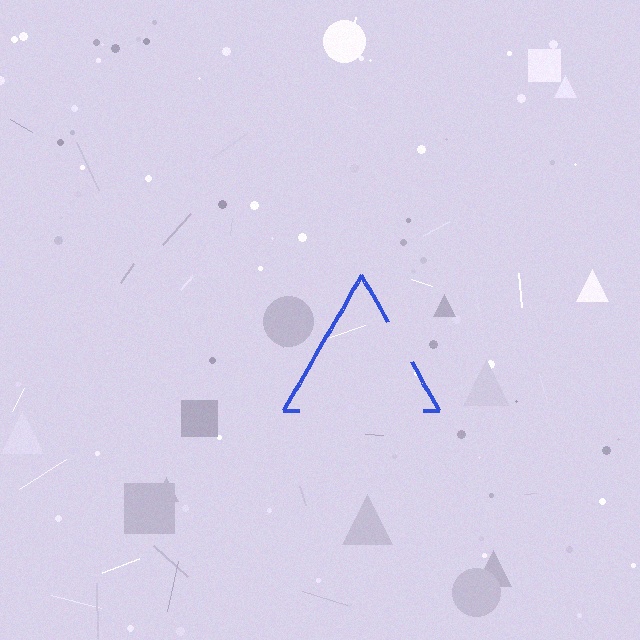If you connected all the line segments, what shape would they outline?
They would outline a triangle.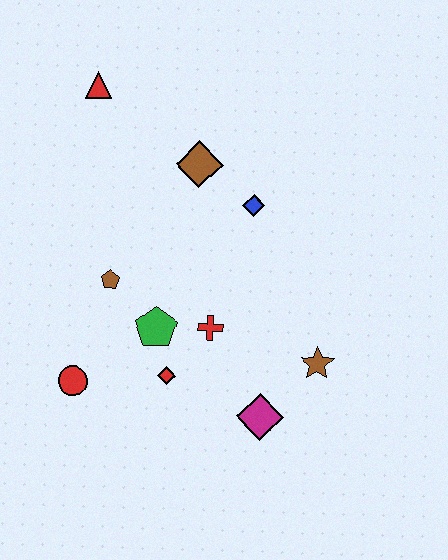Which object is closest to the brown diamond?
The blue diamond is closest to the brown diamond.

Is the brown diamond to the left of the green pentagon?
No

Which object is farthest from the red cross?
The red triangle is farthest from the red cross.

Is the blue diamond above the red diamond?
Yes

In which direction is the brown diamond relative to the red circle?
The brown diamond is above the red circle.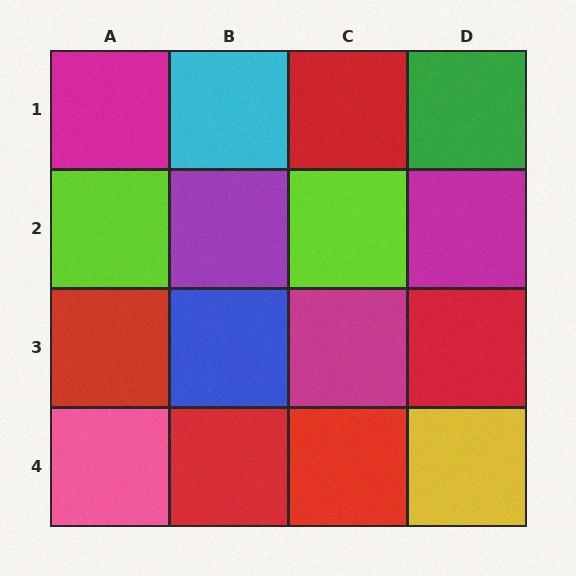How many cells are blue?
1 cell is blue.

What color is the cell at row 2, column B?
Purple.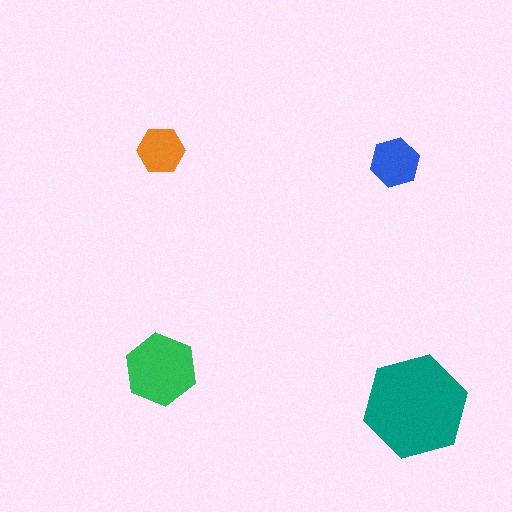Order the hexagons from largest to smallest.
the teal one, the green one, the blue one, the orange one.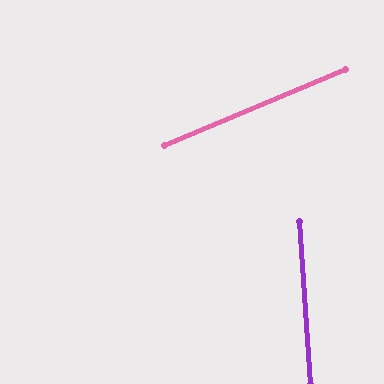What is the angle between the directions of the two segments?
Approximately 71 degrees.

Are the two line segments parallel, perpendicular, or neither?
Neither parallel nor perpendicular — they differ by about 71°.